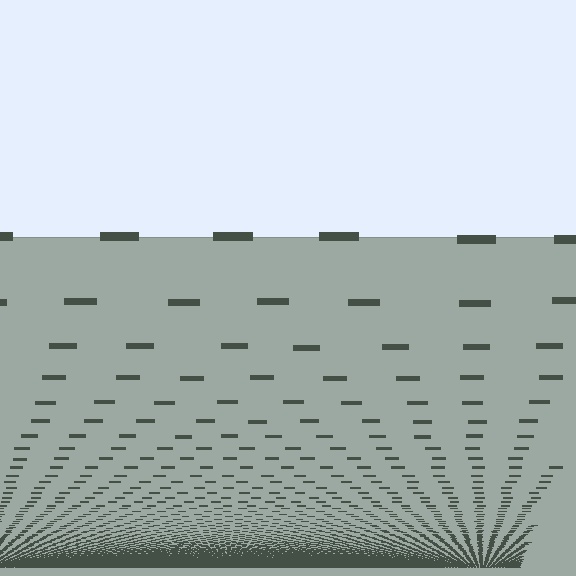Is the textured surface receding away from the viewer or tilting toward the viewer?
The surface appears to tilt toward the viewer. Texture elements get larger and sparser toward the top.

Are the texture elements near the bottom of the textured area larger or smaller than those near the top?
Smaller. The gradient is inverted — elements near the bottom are smaller and denser.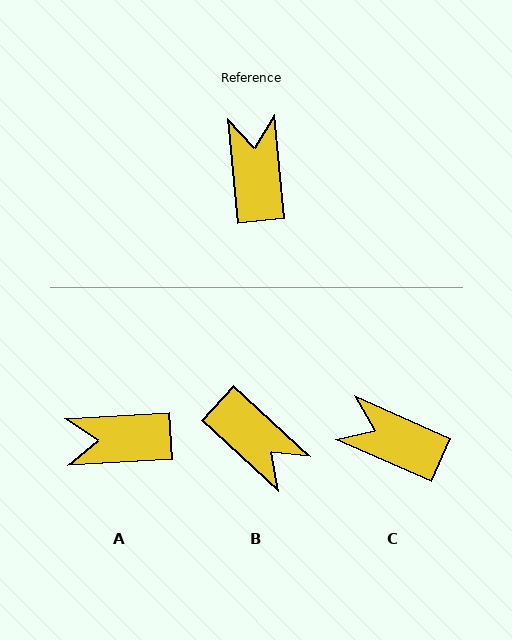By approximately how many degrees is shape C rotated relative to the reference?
Approximately 61 degrees counter-clockwise.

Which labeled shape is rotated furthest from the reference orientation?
B, about 138 degrees away.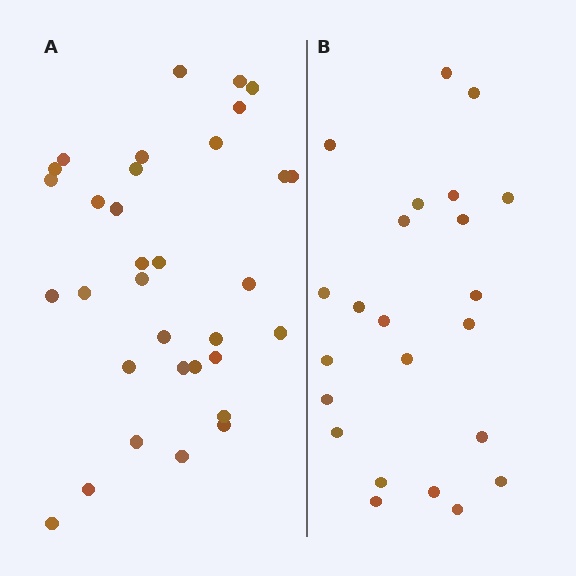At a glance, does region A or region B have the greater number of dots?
Region A (the left region) has more dots.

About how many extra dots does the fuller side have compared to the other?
Region A has roughly 10 or so more dots than region B.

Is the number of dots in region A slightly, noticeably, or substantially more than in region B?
Region A has noticeably more, but not dramatically so. The ratio is roughly 1.4 to 1.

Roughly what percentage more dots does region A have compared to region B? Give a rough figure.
About 45% more.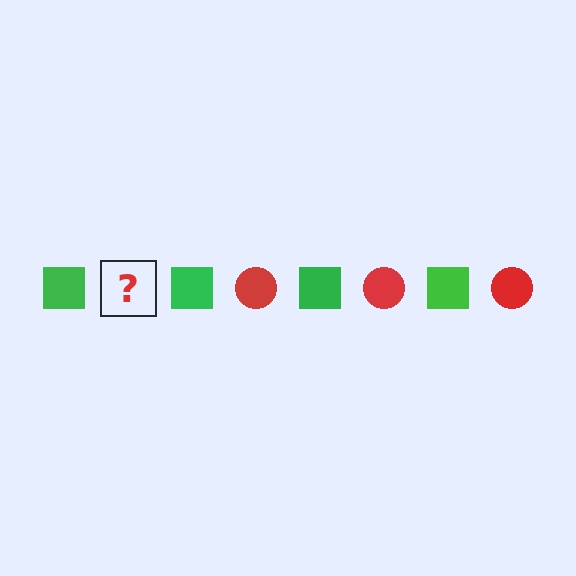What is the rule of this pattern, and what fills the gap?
The rule is that the pattern alternates between green square and red circle. The gap should be filled with a red circle.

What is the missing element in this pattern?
The missing element is a red circle.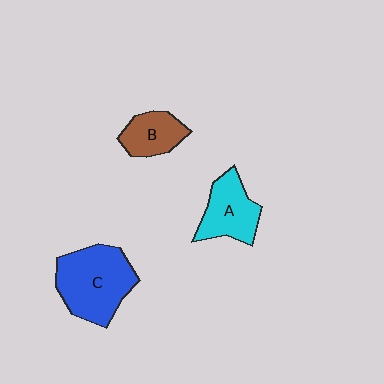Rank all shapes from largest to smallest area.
From largest to smallest: C (blue), A (cyan), B (brown).